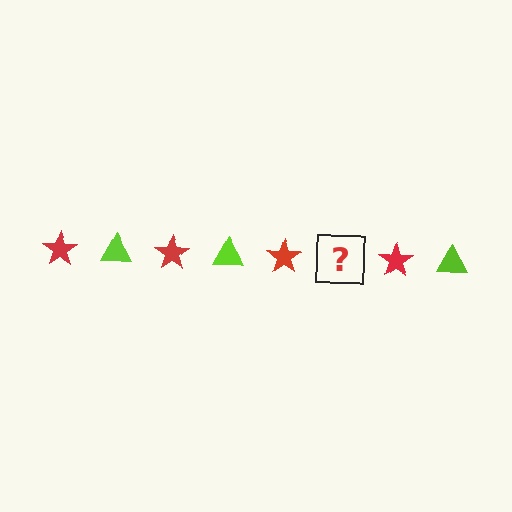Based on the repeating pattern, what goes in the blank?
The blank should be a lime triangle.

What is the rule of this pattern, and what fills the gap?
The rule is that the pattern alternates between red star and lime triangle. The gap should be filled with a lime triangle.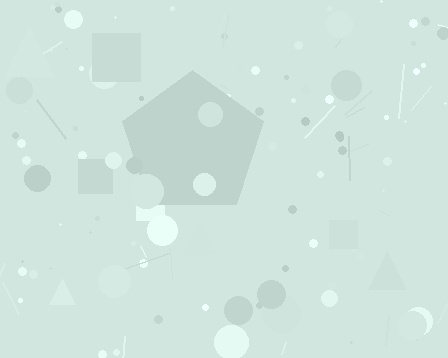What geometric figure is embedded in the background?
A pentagon is embedded in the background.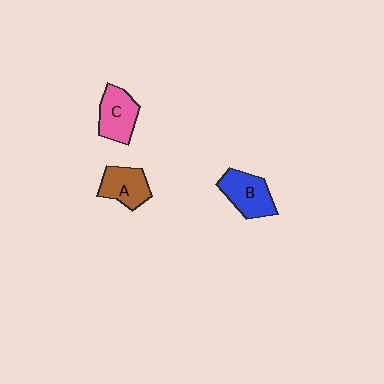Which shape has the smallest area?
Shape A (brown).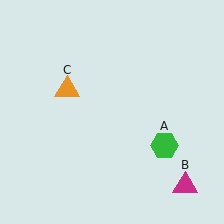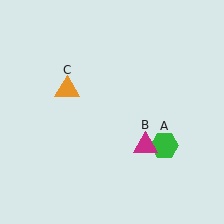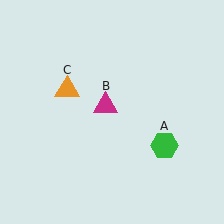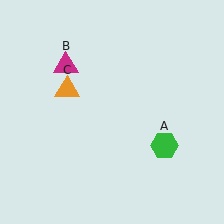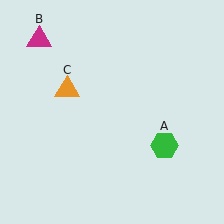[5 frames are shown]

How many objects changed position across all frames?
1 object changed position: magenta triangle (object B).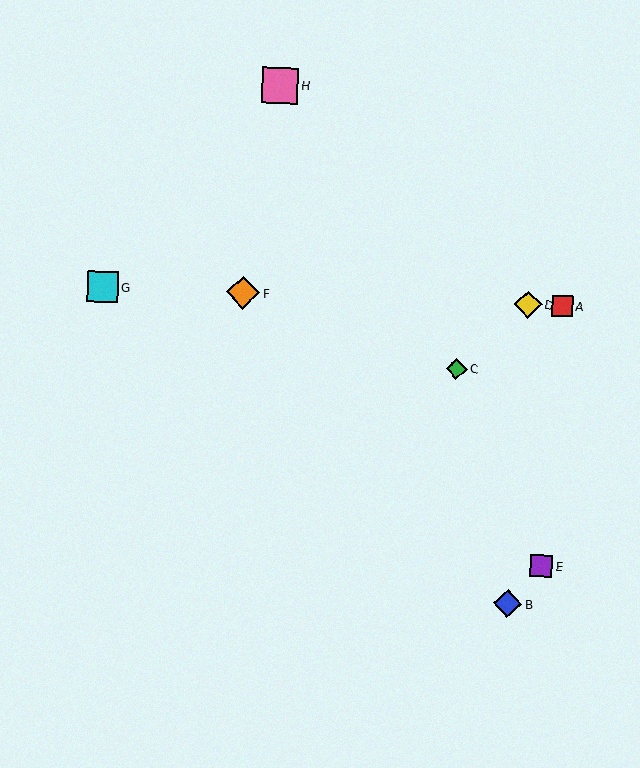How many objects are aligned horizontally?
4 objects (A, D, F, G) are aligned horizontally.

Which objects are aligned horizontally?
Objects A, D, F, G are aligned horizontally.